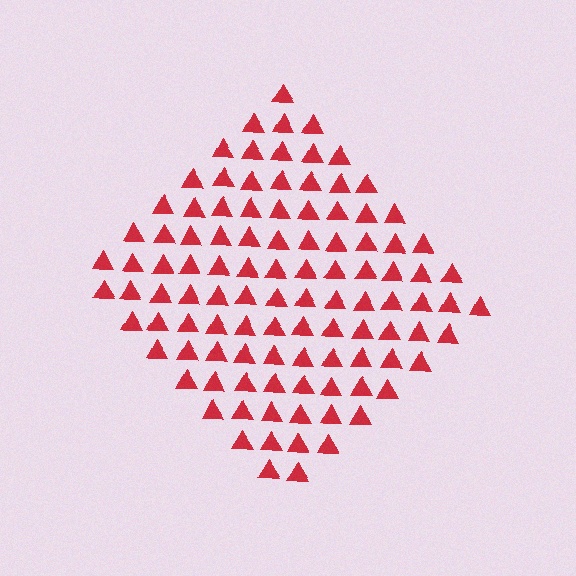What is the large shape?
The large shape is a diamond.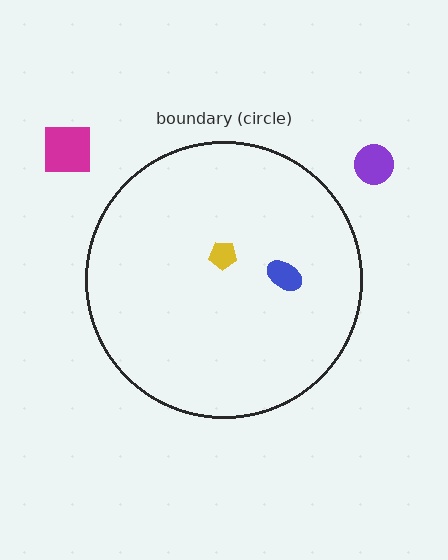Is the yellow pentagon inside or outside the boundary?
Inside.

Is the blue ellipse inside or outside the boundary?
Inside.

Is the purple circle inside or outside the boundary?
Outside.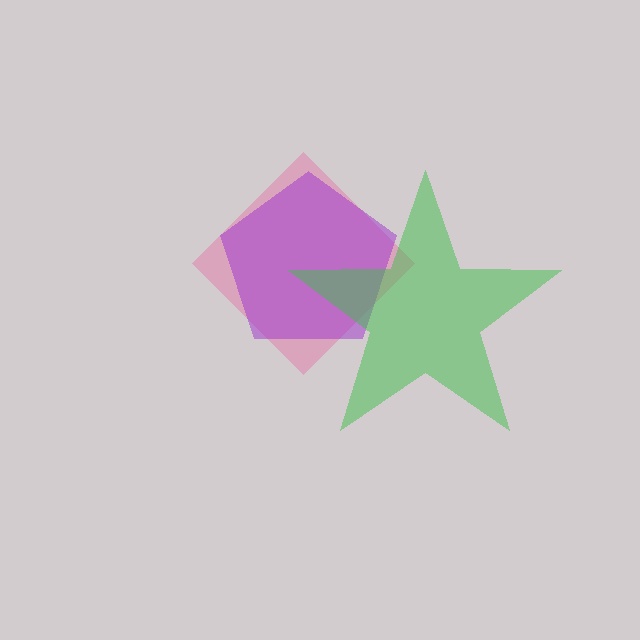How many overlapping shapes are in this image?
There are 3 overlapping shapes in the image.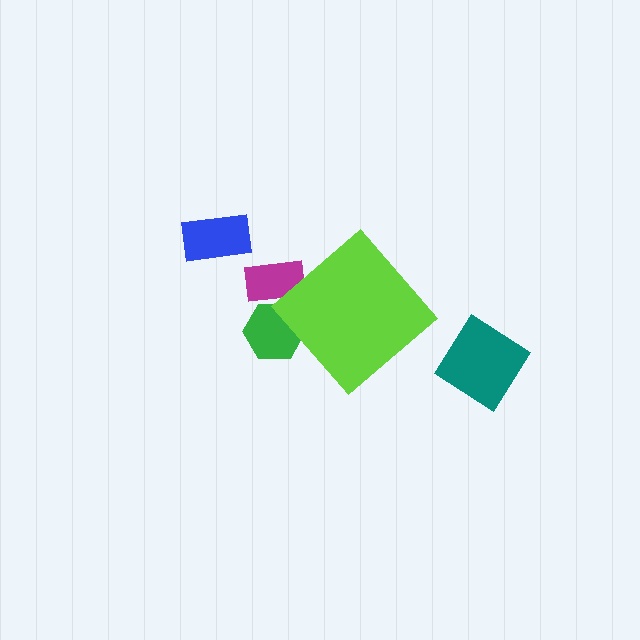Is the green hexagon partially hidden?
Yes, the green hexagon is partially hidden behind the lime diamond.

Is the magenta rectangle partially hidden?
Yes, the magenta rectangle is partially hidden behind the lime diamond.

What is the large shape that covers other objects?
A lime diamond.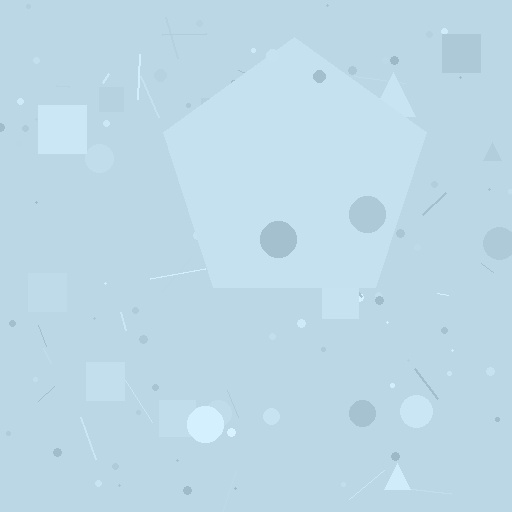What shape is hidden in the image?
A pentagon is hidden in the image.